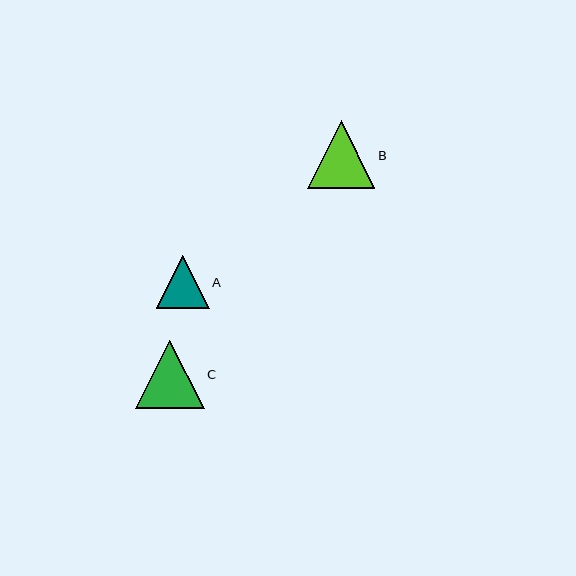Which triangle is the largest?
Triangle C is the largest with a size of approximately 68 pixels.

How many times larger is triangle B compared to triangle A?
Triangle B is approximately 1.3 times the size of triangle A.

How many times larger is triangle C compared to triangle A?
Triangle C is approximately 1.3 times the size of triangle A.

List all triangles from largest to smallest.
From largest to smallest: C, B, A.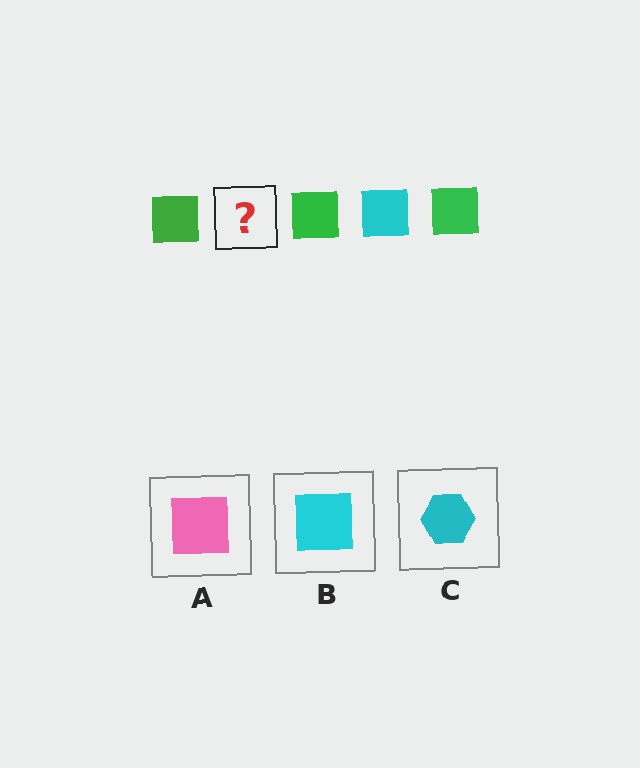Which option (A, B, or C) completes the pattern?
B.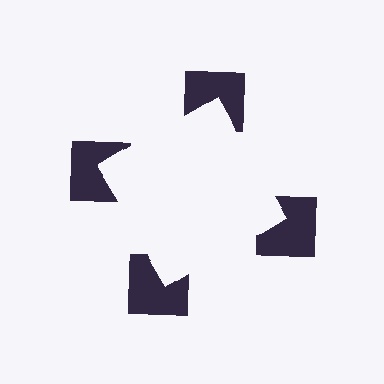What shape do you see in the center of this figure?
An illusory square — its edges are inferred from the aligned wedge cuts in the notched squares, not physically drawn.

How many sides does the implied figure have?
4 sides.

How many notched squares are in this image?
There are 4 — one at each vertex of the illusory square.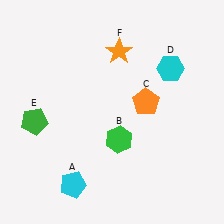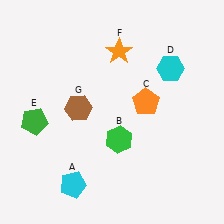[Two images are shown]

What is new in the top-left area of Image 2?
A brown hexagon (G) was added in the top-left area of Image 2.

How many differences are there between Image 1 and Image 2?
There is 1 difference between the two images.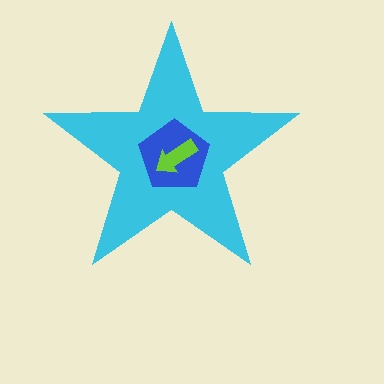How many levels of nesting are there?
3.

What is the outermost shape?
The cyan star.